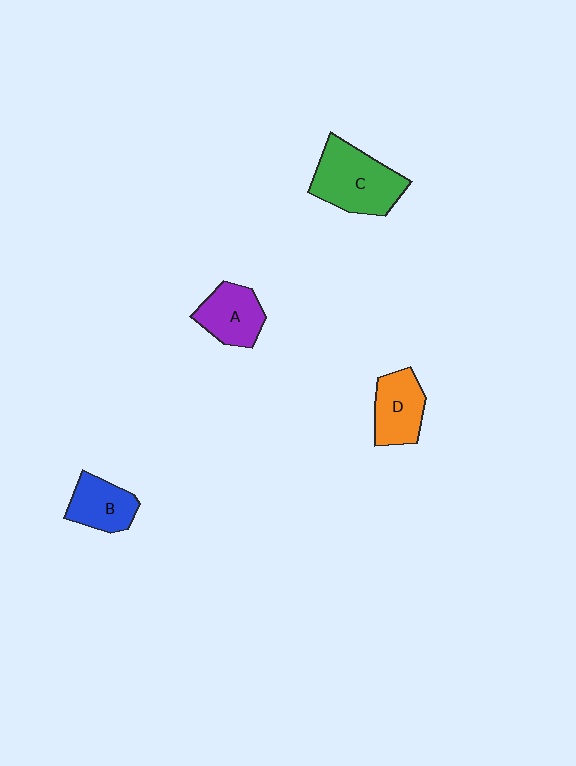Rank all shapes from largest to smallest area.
From largest to smallest: C (green), D (orange), A (purple), B (blue).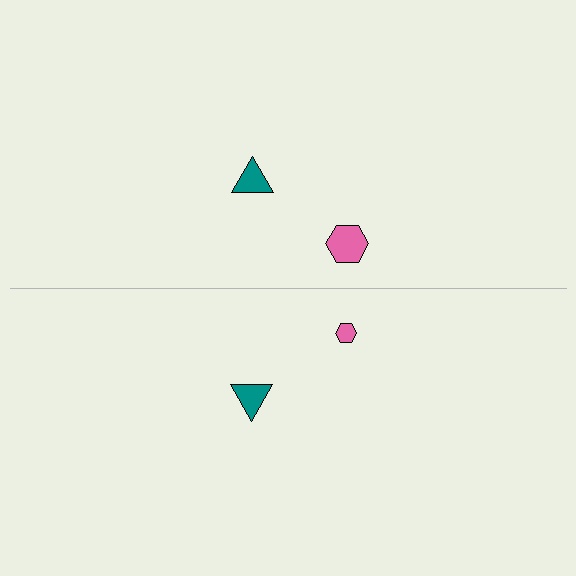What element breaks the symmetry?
The pink hexagon on the bottom side has a different size than its mirror counterpart.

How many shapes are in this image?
There are 4 shapes in this image.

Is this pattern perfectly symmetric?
No, the pattern is not perfectly symmetric. The pink hexagon on the bottom side has a different size than its mirror counterpart.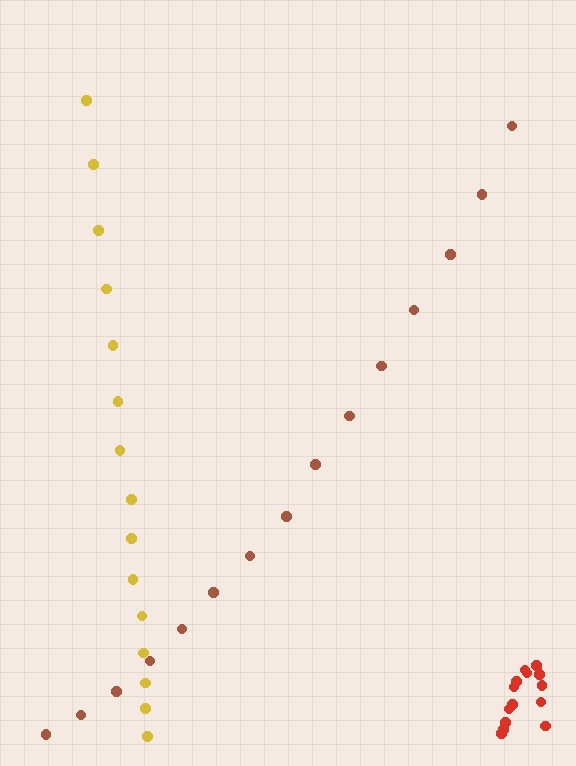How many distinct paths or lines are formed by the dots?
There are 3 distinct paths.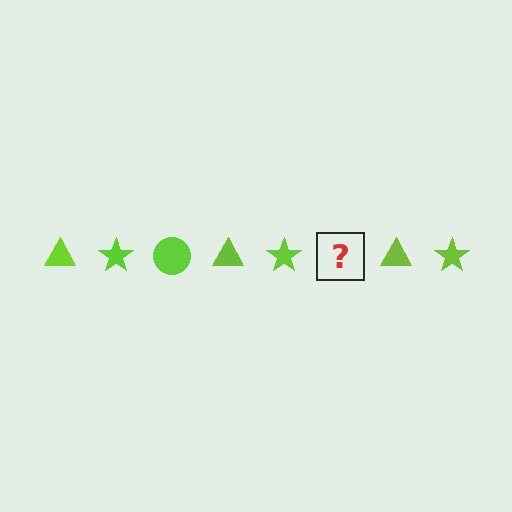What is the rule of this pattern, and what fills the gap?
The rule is that the pattern cycles through triangle, star, circle shapes in lime. The gap should be filled with a lime circle.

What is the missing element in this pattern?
The missing element is a lime circle.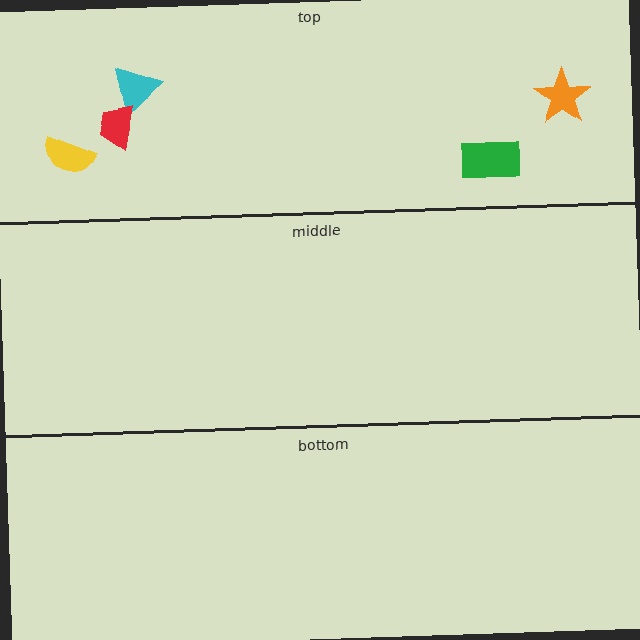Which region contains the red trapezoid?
The top region.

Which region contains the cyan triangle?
The top region.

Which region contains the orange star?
The top region.